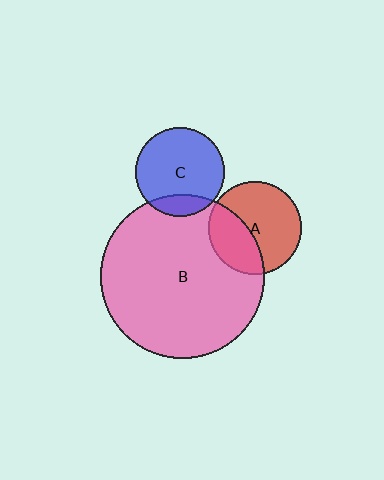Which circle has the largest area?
Circle B (pink).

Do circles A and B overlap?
Yes.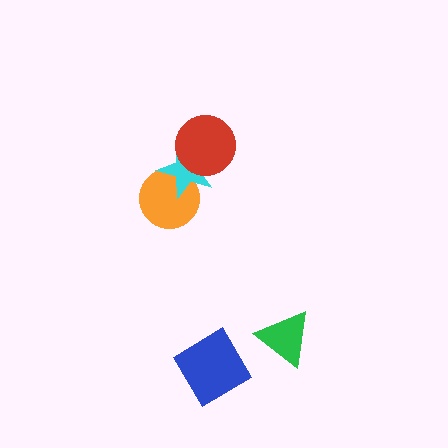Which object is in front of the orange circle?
The cyan star is in front of the orange circle.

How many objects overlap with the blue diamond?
0 objects overlap with the blue diamond.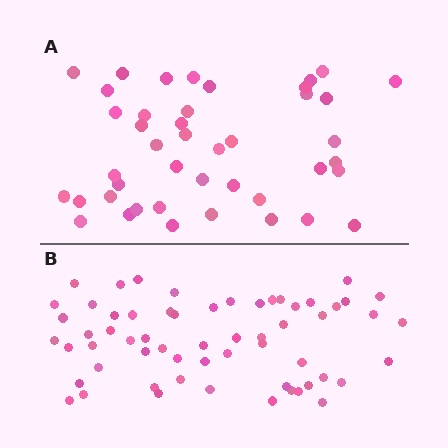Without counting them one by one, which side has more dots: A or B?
Region B (the bottom region) has more dots.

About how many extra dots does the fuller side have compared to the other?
Region B has approximately 15 more dots than region A.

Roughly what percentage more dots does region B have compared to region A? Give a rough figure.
About 40% more.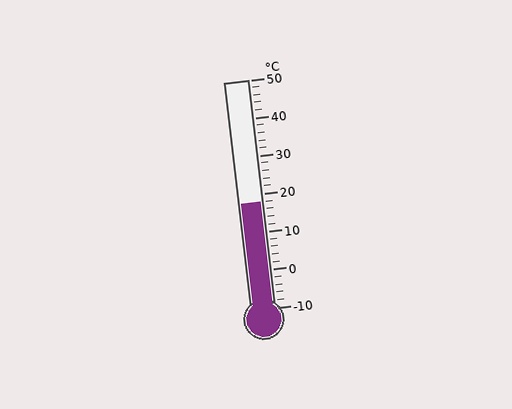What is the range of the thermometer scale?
The thermometer scale ranges from -10°C to 50°C.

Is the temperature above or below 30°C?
The temperature is below 30°C.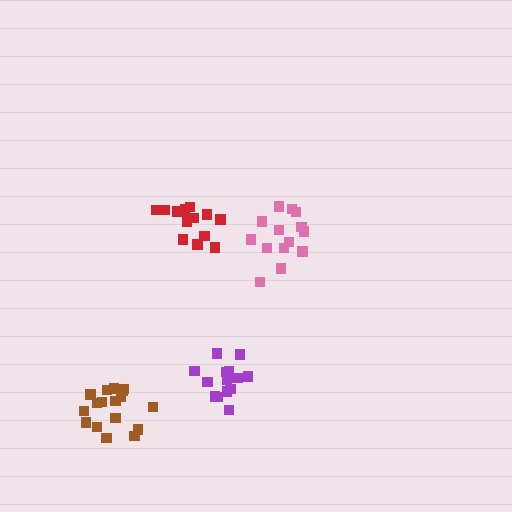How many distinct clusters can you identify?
There are 4 distinct clusters.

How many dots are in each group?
Group 1: 14 dots, Group 2: 14 dots, Group 3: 17 dots, Group 4: 14 dots (59 total).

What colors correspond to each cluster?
The clusters are colored: purple, pink, brown, red.